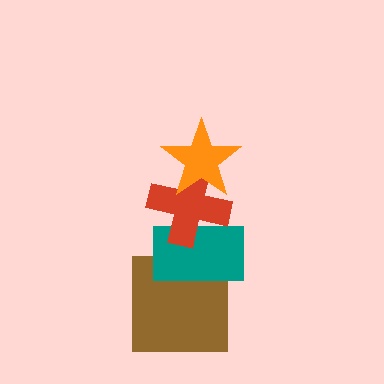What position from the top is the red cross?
The red cross is 2nd from the top.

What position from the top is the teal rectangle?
The teal rectangle is 3rd from the top.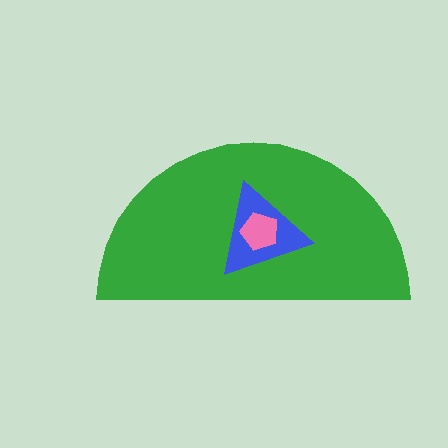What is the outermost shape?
The green semicircle.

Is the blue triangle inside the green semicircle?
Yes.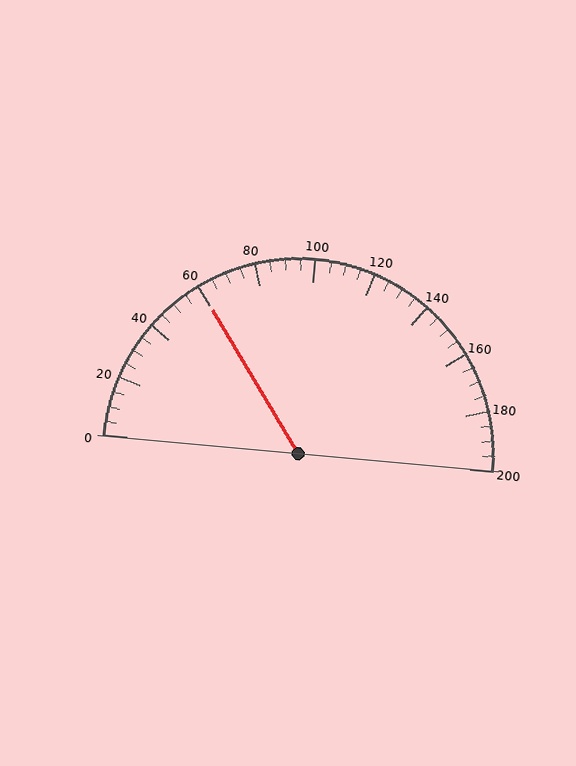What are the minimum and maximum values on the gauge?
The gauge ranges from 0 to 200.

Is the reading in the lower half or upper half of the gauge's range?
The reading is in the lower half of the range (0 to 200).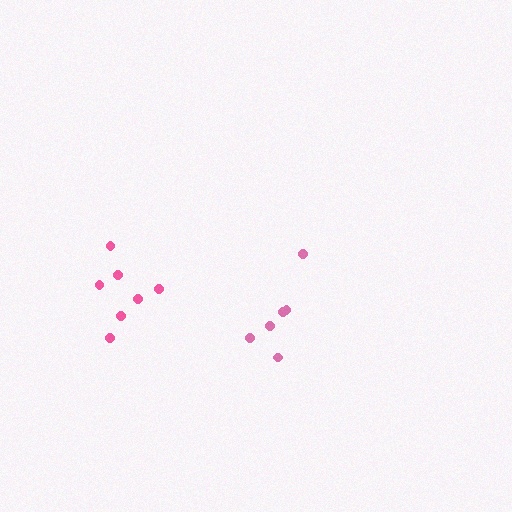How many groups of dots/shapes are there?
There are 2 groups.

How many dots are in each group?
Group 1: 8 dots, Group 2: 6 dots (14 total).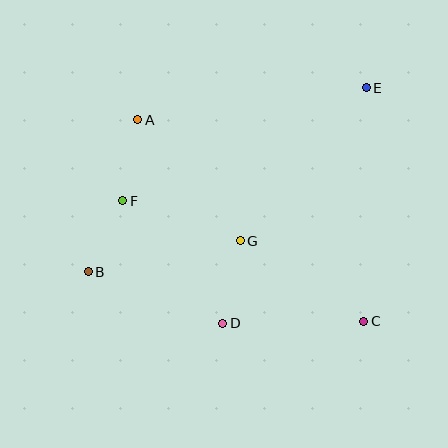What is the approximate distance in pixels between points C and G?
The distance between C and G is approximately 147 pixels.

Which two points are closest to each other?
Points B and F are closest to each other.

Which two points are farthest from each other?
Points B and E are farthest from each other.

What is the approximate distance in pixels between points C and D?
The distance between C and D is approximately 141 pixels.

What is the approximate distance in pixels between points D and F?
The distance between D and F is approximately 158 pixels.